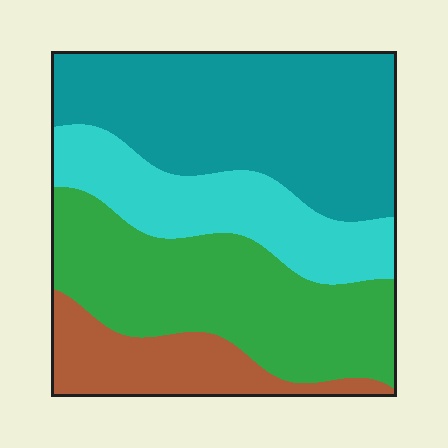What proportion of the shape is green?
Green covers 31% of the shape.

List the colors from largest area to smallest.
From largest to smallest: teal, green, cyan, brown.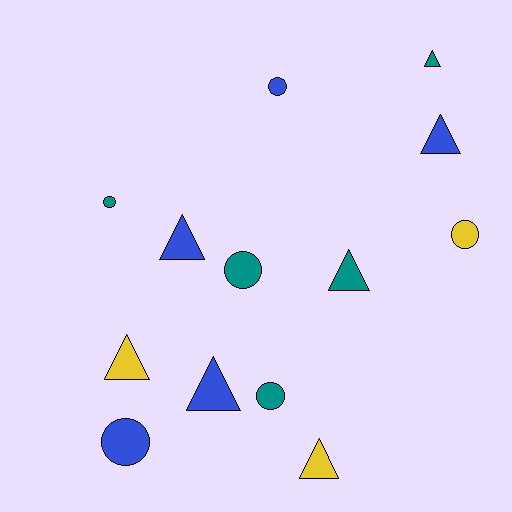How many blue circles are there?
There are 2 blue circles.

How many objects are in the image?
There are 13 objects.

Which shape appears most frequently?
Triangle, with 7 objects.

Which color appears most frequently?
Blue, with 5 objects.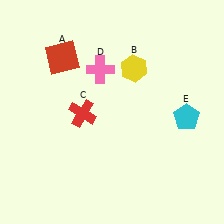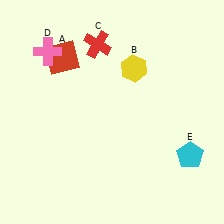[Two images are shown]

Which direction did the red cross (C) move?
The red cross (C) moved up.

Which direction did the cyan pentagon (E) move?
The cyan pentagon (E) moved down.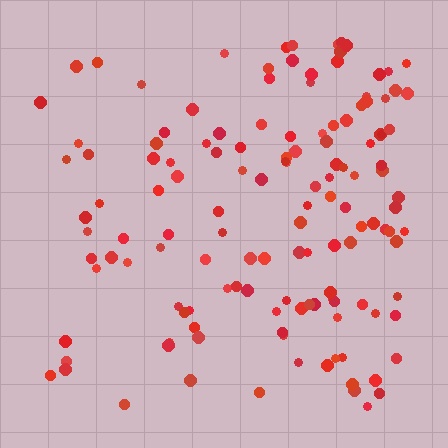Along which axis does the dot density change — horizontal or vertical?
Horizontal.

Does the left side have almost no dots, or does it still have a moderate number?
Still a moderate number, just noticeably fewer than the right.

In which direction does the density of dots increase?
From left to right, with the right side densest.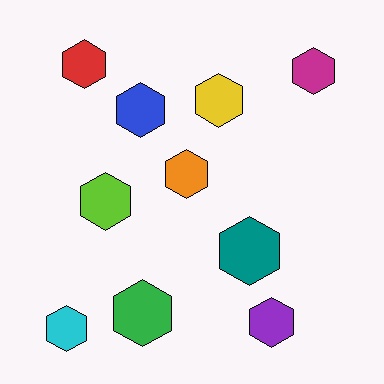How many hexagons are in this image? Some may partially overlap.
There are 10 hexagons.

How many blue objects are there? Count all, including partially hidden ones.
There is 1 blue object.